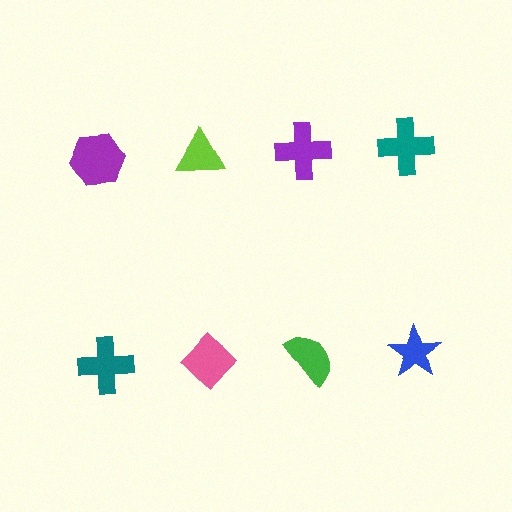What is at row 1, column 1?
A purple hexagon.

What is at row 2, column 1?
A teal cross.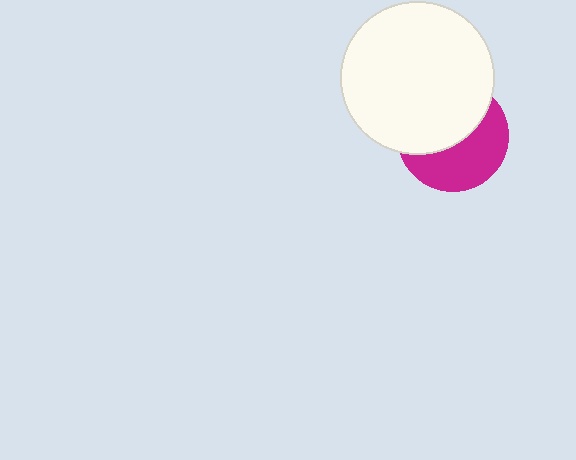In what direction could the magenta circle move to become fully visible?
The magenta circle could move down. That would shift it out from behind the white circle entirely.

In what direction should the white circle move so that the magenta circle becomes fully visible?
The white circle should move up. That is the shortest direction to clear the overlap and leave the magenta circle fully visible.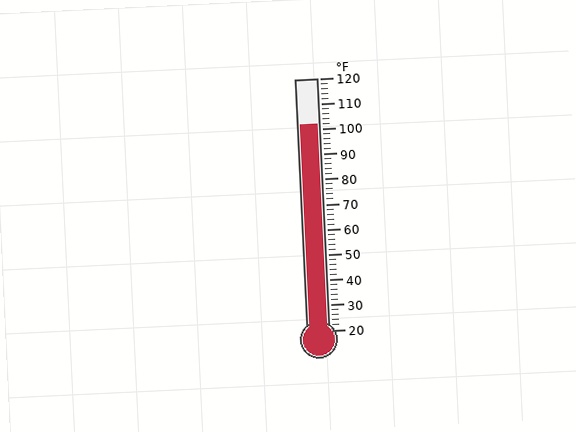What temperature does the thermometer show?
The thermometer shows approximately 102°F.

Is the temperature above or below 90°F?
The temperature is above 90°F.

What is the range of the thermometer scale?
The thermometer scale ranges from 20°F to 120°F.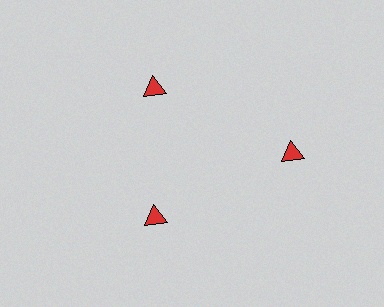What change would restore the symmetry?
The symmetry would be restored by moving it inward, back onto the ring so that all 3 triangles sit at equal angles and equal distance from the center.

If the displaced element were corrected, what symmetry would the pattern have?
It would have 3-fold rotational symmetry — the pattern would map onto itself every 120 degrees.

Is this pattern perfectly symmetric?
No. The 3 red triangles are arranged in a ring, but one element near the 3 o'clock position is pushed outward from the center, breaking the 3-fold rotational symmetry.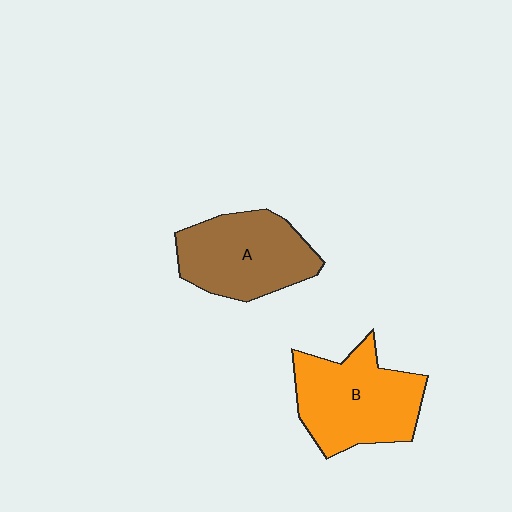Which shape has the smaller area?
Shape A (brown).